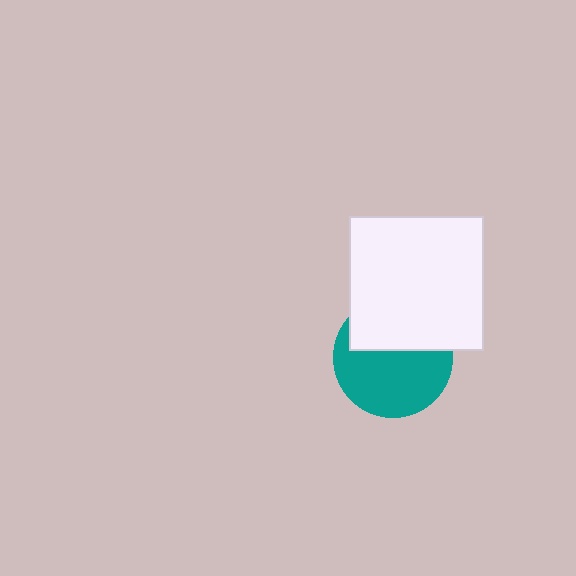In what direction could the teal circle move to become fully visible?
The teal circle could move down. That would shift it out from behind the white square entirely.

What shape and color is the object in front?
The object in front is a white square.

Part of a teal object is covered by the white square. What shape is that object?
It is a circle.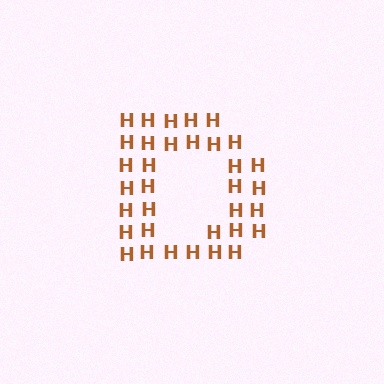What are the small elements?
The small elements are letter H's.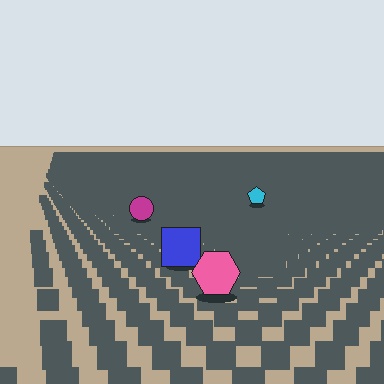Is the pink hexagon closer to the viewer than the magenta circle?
Yes. The pink hexagon is closer — you can tell from the texture gradient: the ground texture is coarser near it.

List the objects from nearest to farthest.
From nearest to farthest: the pink hexagon, the blue square, the magenta circle, the cyan pentagon.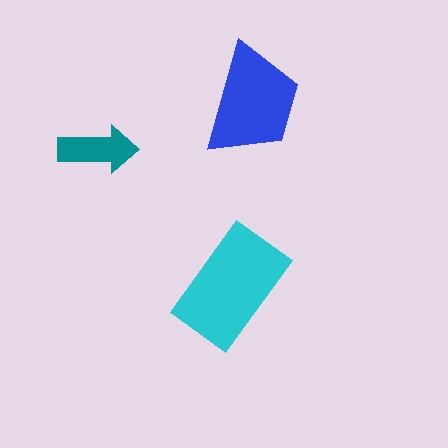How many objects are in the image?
There are 3 objects in the image.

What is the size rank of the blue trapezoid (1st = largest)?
2nd.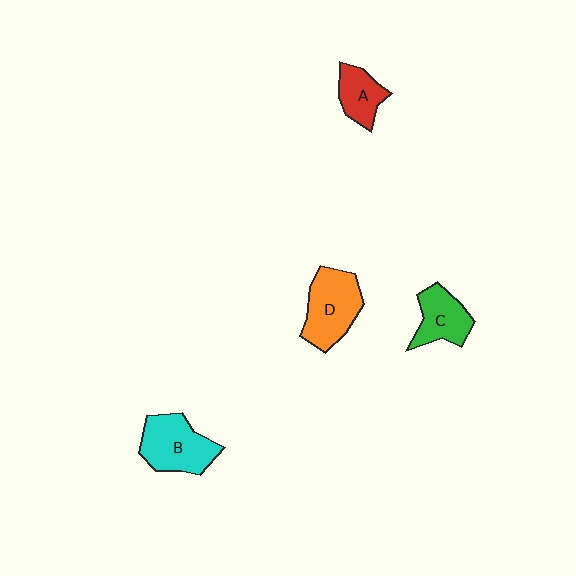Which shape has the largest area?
Shape D (orange).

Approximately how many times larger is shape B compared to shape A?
Approximately 1.7 times.